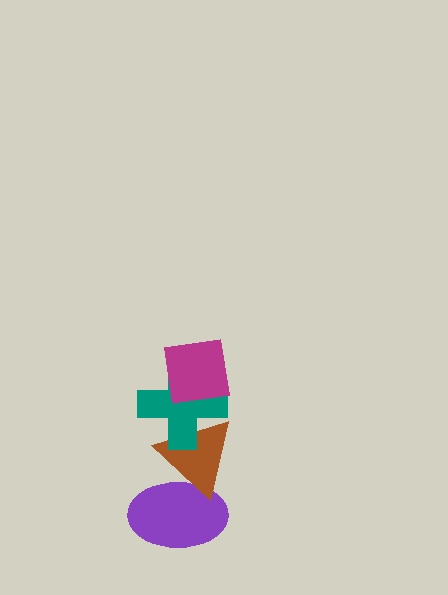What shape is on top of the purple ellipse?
The brown triangle is on top of the purple ellipse.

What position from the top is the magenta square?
The magenta square is 1st from the top.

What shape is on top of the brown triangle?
The teal cross is on top of the brown triangle.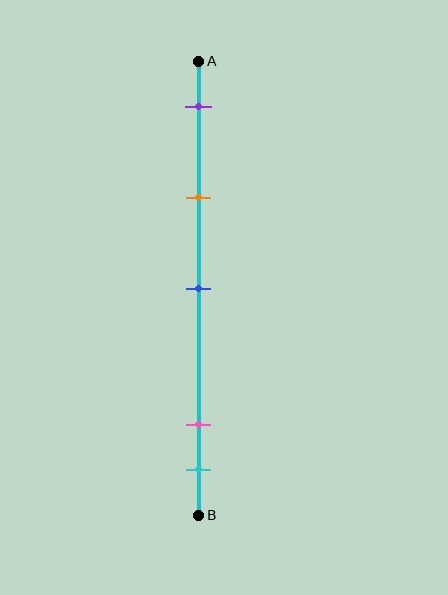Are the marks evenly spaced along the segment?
No, the marks are not evenly spaced.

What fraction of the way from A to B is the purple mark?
The purple mark is approximately 10% (0.1) of the way from A to B.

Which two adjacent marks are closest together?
The pink and cyan marks are the closest adjacent pair.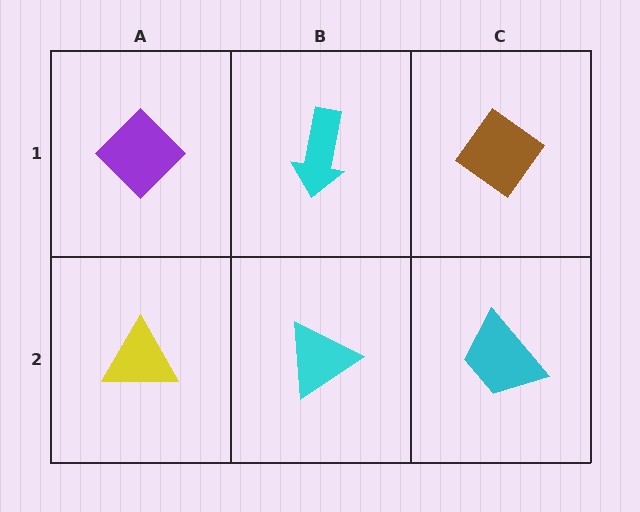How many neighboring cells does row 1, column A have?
2.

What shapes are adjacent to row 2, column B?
A cyan arrow (row 1, column B), a yellow triangle (row 2, column A), a cyan trapezoid (row 2, column C).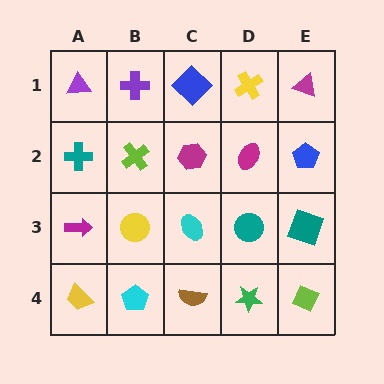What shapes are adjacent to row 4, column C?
A cyan ellipse (row 3, column C), a cyan pentagon (row 4, column B), a green star (row 4, column D).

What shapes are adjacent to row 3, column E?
A blue pentagon (row 2, column E), a lime diamond (row 4, column E), a teal circle (row 3, column D).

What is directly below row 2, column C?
A cyan ellipse.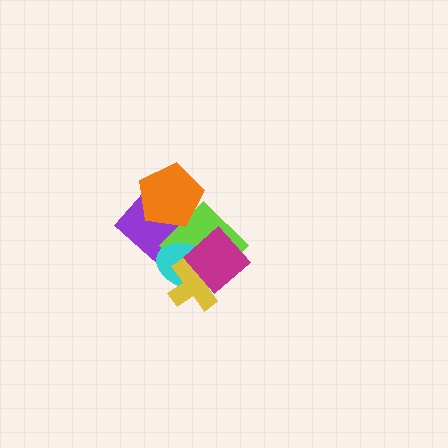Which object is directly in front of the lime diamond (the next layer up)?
The orange pentagon is directly in front of the lime diamond.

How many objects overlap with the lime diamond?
5 objects overlap with the lime diamond.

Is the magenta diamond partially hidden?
No, no other shape covers it.